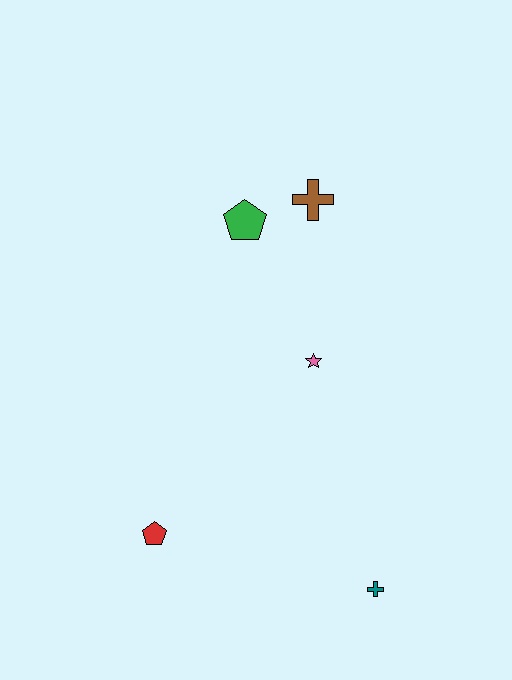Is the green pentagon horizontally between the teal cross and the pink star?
No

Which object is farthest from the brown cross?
The teal cross is farthest from the brown cross.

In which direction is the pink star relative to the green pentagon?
The pink star is below the green pentagon.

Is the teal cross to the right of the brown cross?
Yes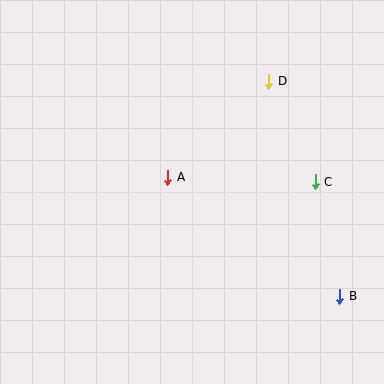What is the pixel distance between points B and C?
The distance between B and C is 117 pixels.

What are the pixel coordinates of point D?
Point D is at (269, 81).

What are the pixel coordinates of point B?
Point B is at (340, 296).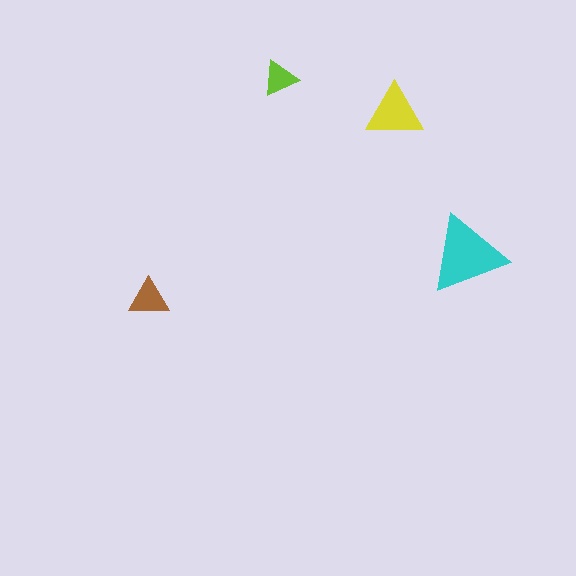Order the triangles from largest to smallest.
the cyan one, the yellow one, the brown one, the lime one.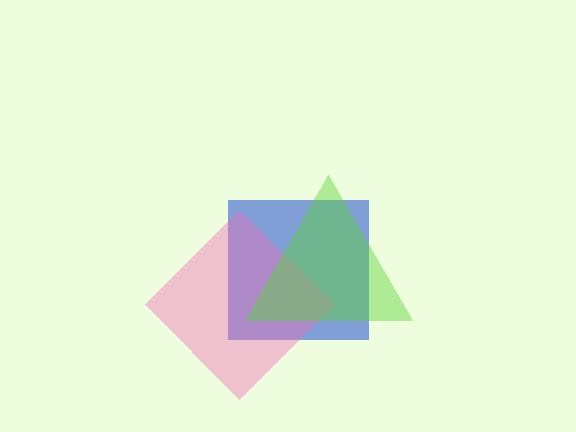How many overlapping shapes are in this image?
There are 3 overlapping shapes in the image.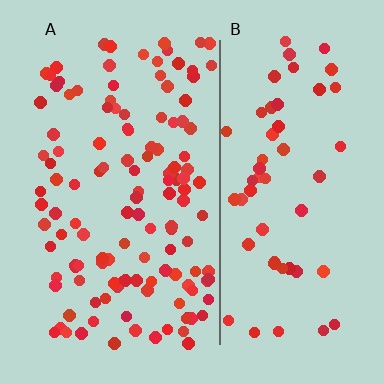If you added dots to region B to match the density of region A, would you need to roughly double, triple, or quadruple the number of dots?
Approximately double.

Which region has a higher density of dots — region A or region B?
A (the left).